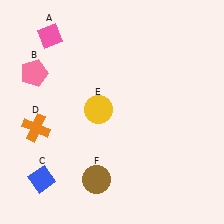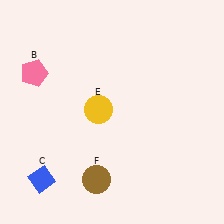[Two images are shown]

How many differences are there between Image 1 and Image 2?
There are 2 differences between the two images.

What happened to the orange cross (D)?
The orange cross (D) was removed in Image 2. It was in the bottom-left area of Image 1.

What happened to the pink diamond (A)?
The pink diamond (A) was removed in Image 2. It was in the top-left area of Image 1.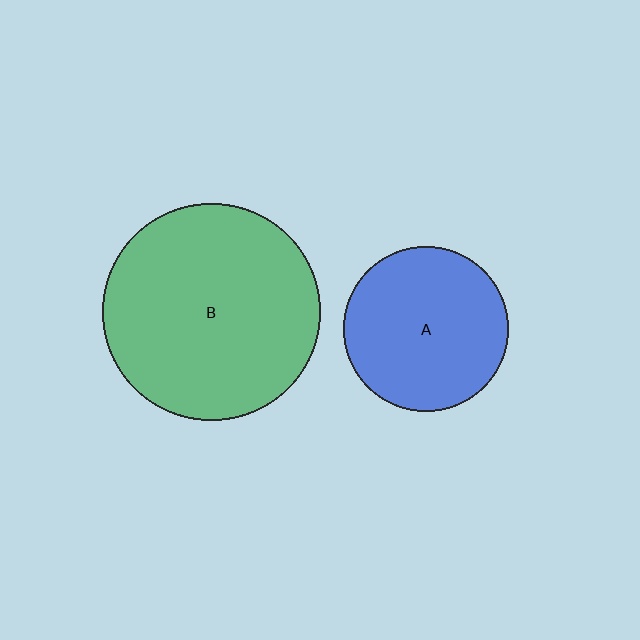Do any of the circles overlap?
No, none of the circles overlap.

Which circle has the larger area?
Circle B (green).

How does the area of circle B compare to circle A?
Approximately 1.7 times.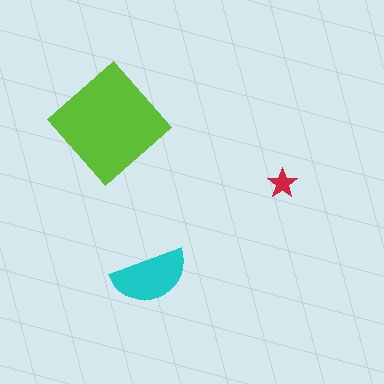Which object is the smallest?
The red star.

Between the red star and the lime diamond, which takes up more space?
The lime diamond.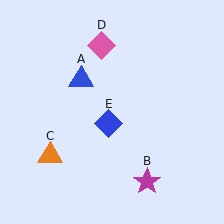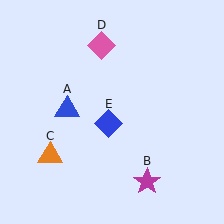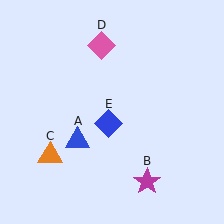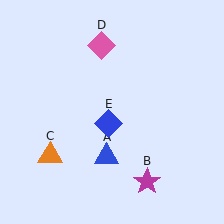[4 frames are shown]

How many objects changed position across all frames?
1 object changed position: blue triangle (object A).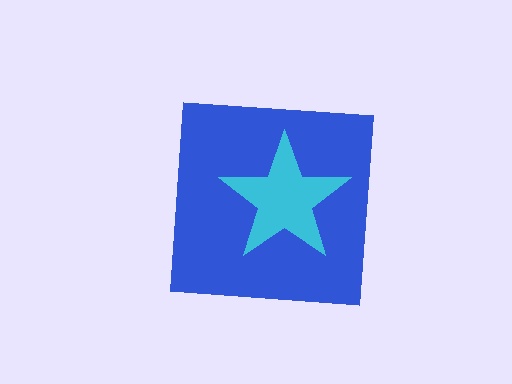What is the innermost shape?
The cyan star.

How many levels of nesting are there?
2.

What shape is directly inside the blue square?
The cyan star.